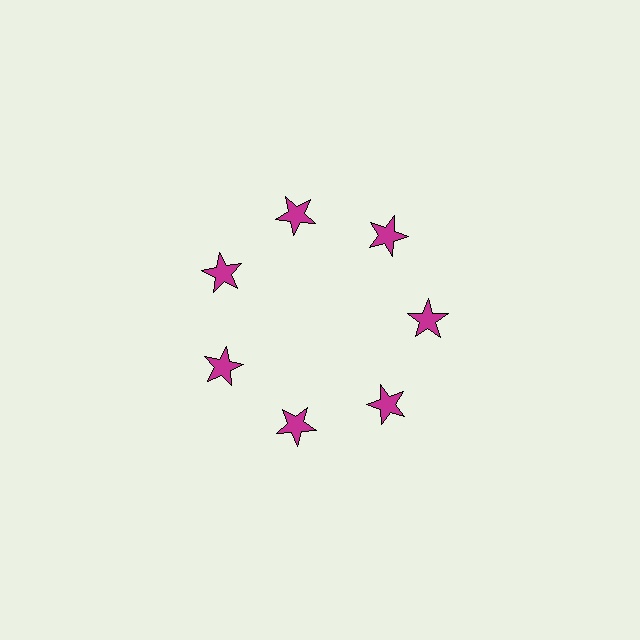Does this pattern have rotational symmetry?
Yes, this pattern has 7-fold rotational symmetry. It looks the same after rotating 51 degrees around the center.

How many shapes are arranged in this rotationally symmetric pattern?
There are 7 shapes, arranged in 7 groups of 1.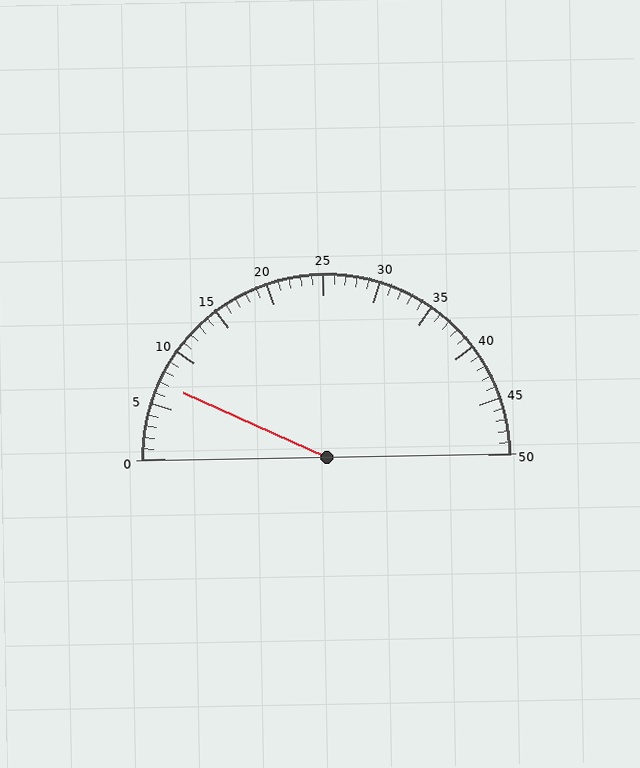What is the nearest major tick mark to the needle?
The nearest major tick mark is 5.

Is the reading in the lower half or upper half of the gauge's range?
The reading is in the lower half of the range (0 to 50).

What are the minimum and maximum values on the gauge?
The gauge ranges from 0 to 50.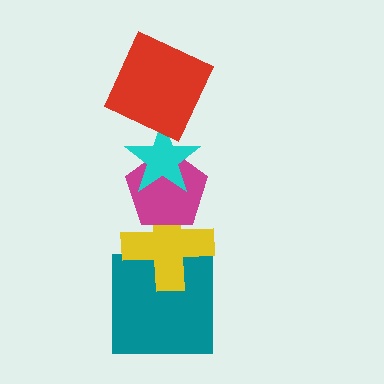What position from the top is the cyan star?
The cyan star is 2nd from the top.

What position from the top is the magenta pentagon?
The magenta pentagon is 3rd from the top.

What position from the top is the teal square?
The teal square is 5th from the top.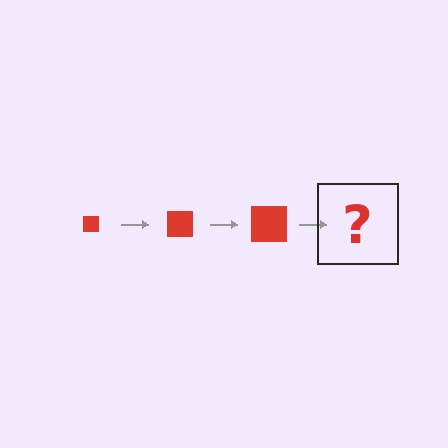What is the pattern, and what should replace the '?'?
The pattern is that the square gets progressively larger each step. The '?' should be a red square, larger than the previous one.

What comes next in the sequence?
The next element should be a red square, larger than the previous one.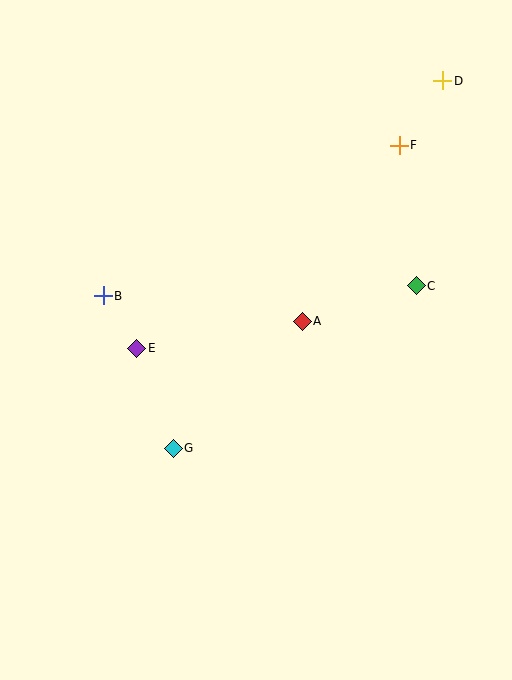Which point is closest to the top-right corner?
Point D is closest to the top-right corner.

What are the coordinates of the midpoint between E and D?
The midpoint between E and D is at (290, 214).